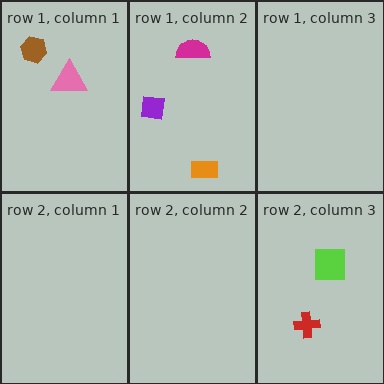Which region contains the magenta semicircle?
The row 1, column 2 region.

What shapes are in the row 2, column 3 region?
The lime square, the red cross.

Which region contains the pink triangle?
The row 1, column 1 region.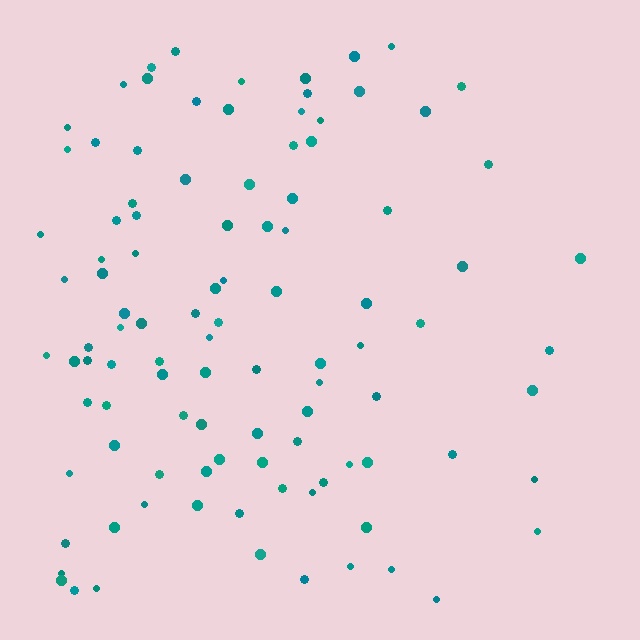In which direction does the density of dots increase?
From right to left, with the left side densest.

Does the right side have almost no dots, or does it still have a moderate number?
Still a moderate number, just noticeably fewer than the left.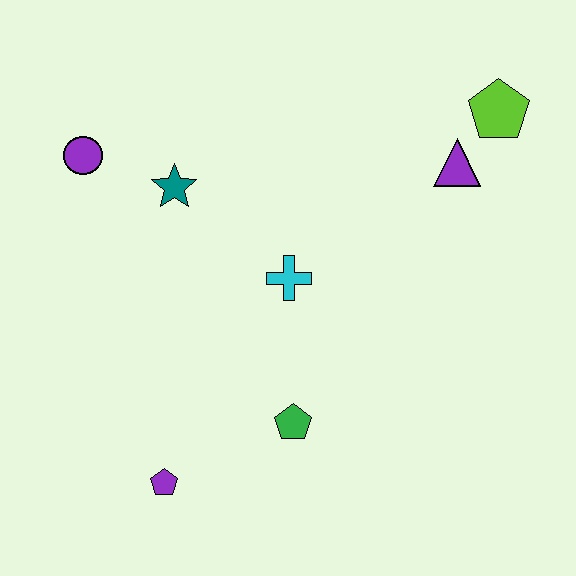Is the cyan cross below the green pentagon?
No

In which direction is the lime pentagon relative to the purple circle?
The lime pentagon is to the right of the purple circle.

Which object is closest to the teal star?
The purple circle is closest to the teal star.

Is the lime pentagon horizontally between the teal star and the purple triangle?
No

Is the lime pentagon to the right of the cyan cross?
Yes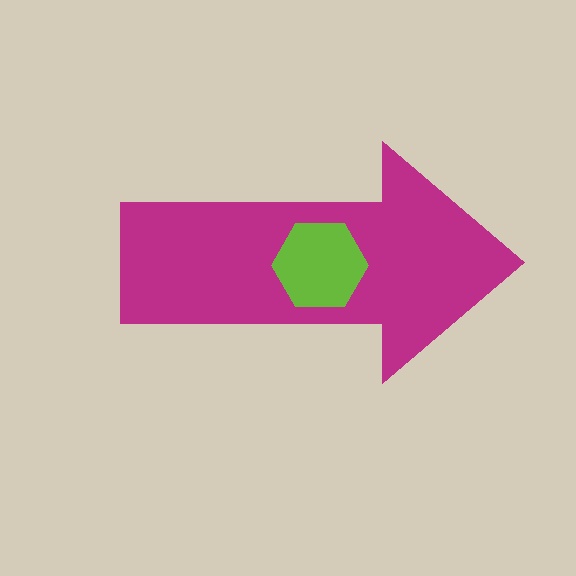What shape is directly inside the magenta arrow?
The lime hexagon.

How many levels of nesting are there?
2.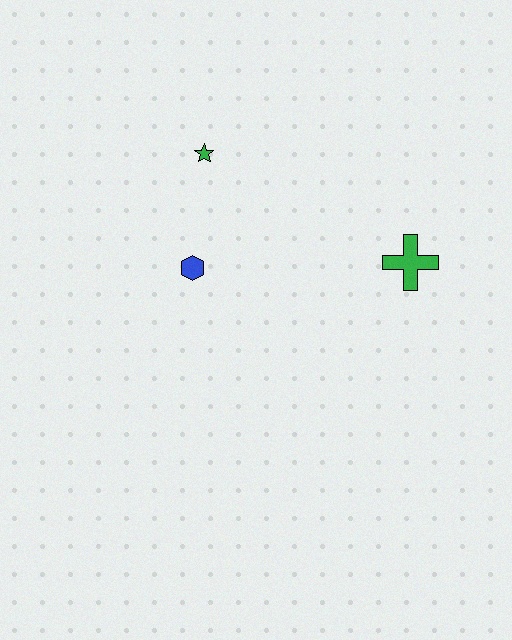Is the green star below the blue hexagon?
No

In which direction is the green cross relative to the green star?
The green cross is to the right of the green star.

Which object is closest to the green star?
The blue hexagon is closest to the green star.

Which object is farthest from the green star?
The green cross is farthest from the green star.